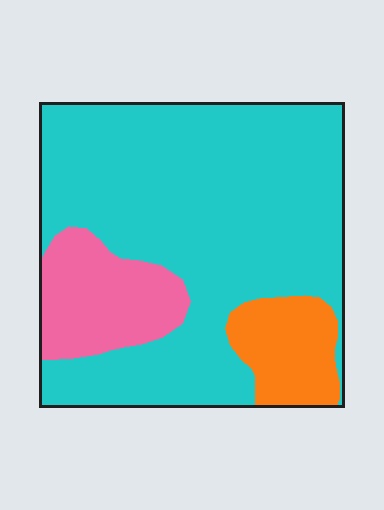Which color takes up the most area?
Cyan, at roughly 75%.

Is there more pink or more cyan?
Cyan.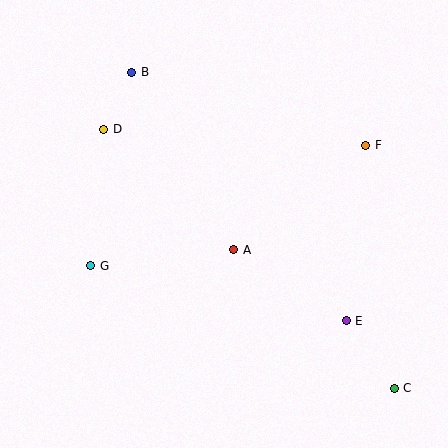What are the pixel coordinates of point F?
Point F is at (366, 145).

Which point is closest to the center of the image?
Point A at (234, 250) is closest to the center.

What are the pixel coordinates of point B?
Point B is at (132, 72).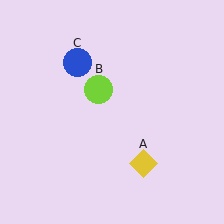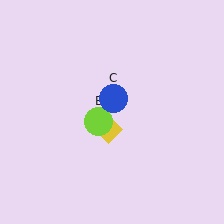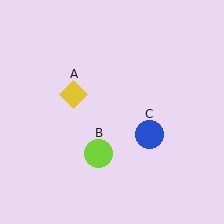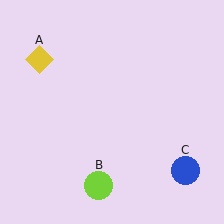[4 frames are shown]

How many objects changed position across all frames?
3 objects changed position: yellow diamond (object A), lime circle (object B), blue circle (object C).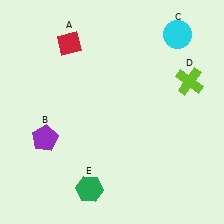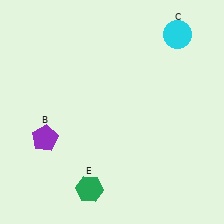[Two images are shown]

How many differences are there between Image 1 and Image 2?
There are 2 differences between the two images.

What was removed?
The red diamond (A), the lime cross (D) were removed in Image 2.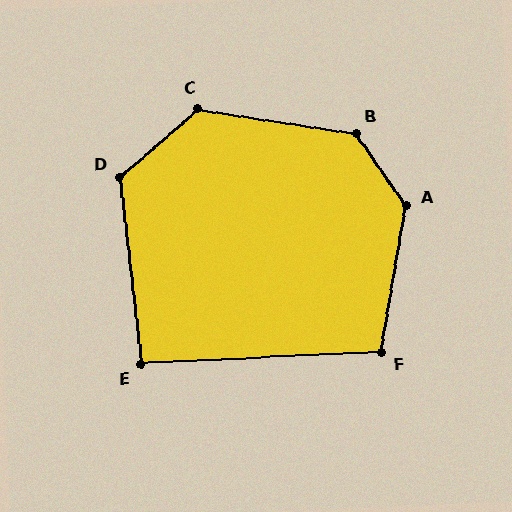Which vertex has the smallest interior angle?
E, at approximately 94 degrees.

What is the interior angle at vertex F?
Approximately 102 degrees (obtuse).